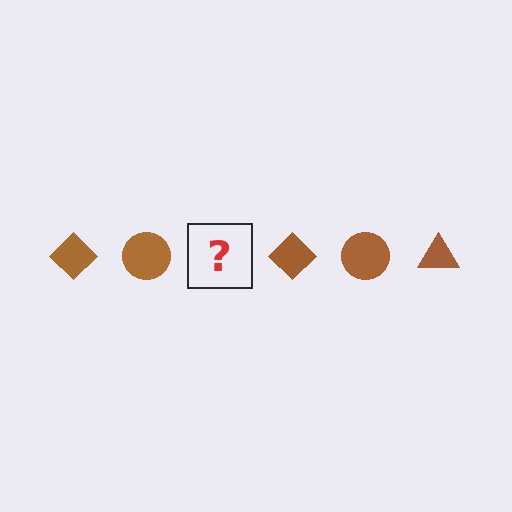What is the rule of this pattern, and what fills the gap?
The rule is that the pattern cycles through diamond, circle, triangle shapes in brown. The gap should be filled with a brown triangle.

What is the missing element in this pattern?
The missing element is a brown triangle.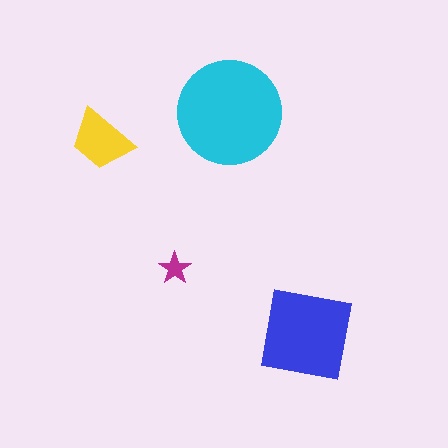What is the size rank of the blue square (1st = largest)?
2nd.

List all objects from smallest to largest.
The magenta star, the yellow trapezoid, the blue square, the cyan circle.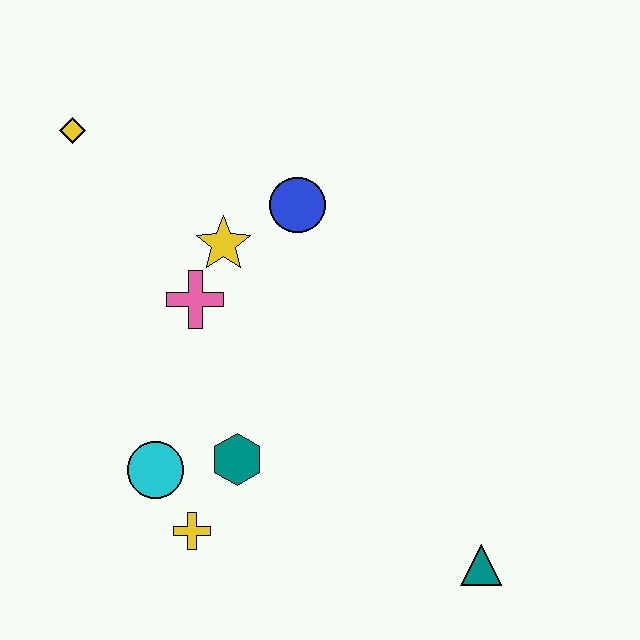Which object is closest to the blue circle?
The yellow star is closest to the blue circle.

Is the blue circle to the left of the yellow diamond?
No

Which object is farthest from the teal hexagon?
The yellow diamond is farthest from the teal hexagon.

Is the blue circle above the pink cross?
Yes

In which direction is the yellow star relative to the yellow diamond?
The yellow star is to the right of the yellow diamond.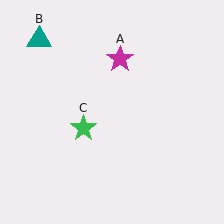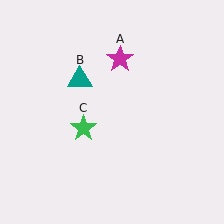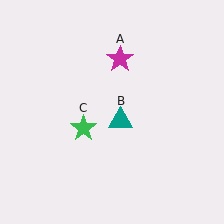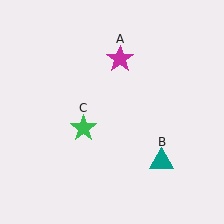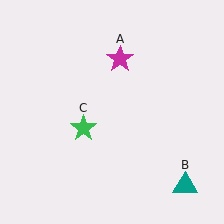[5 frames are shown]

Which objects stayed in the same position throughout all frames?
Magenta star (object A) and green star (object C) remained stationary.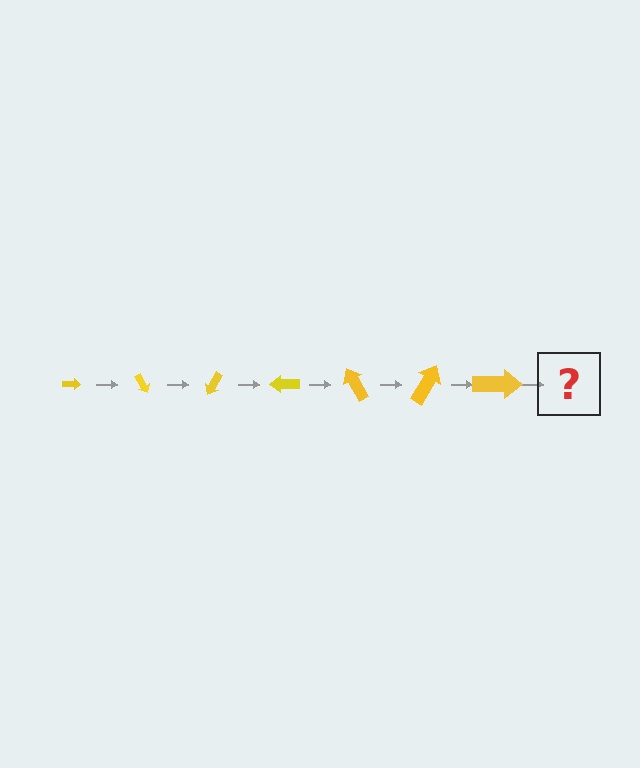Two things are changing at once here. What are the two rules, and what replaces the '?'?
The two rules are that the arrow grows larger each step and it rotates 60 degrees each step. The '?' should be an arrow, larger than the previous one and rotated 420 degrees from the start.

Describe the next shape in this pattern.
It should be an arrow, larger than the previous one and rotated 420 degrees from the start.